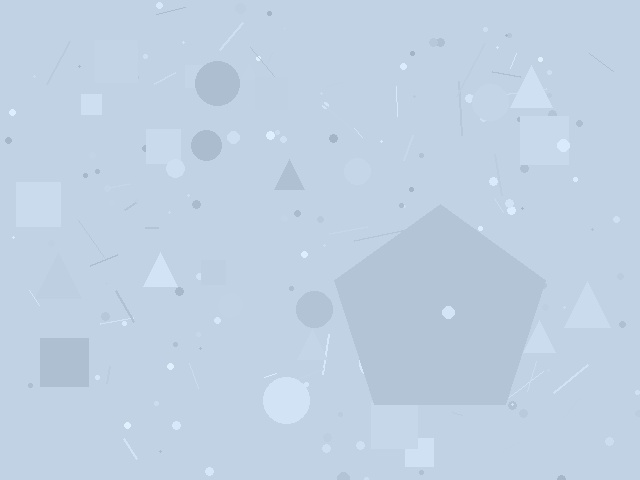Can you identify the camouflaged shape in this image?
The camouflaged shape is a pentagon.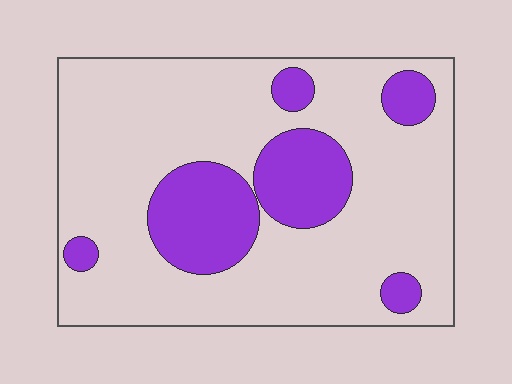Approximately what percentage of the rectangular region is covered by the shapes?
Approximately 25%.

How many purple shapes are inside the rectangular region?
6.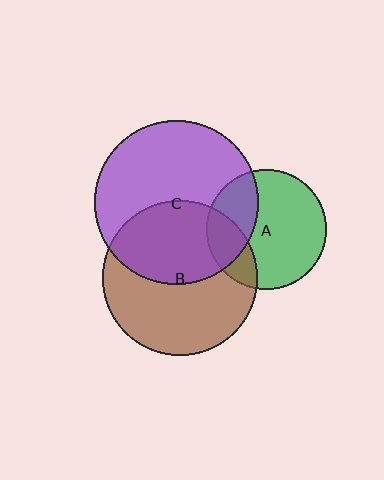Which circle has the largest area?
Circle C (purple).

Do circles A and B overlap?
Yes.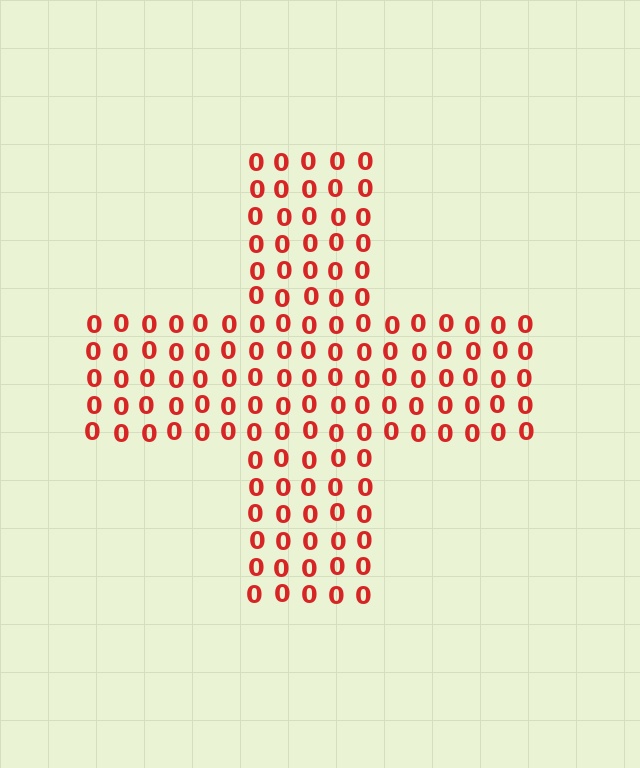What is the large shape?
The large shape is a cross.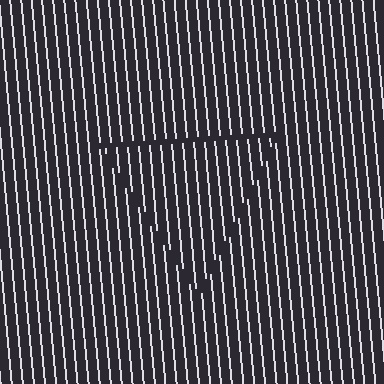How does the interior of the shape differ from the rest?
The interior of the shape contains the same grating, shifted by half a period — the contour is defined by the phase discontinuity where line-ends from the inner and outer gratings abut.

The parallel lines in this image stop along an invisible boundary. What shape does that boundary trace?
An illusory triangle. The interior of the shape contains the same grating, shifted by half a period — the contour is defined by the phase discontinuity where line-ends from the inner and outer gratings abut.